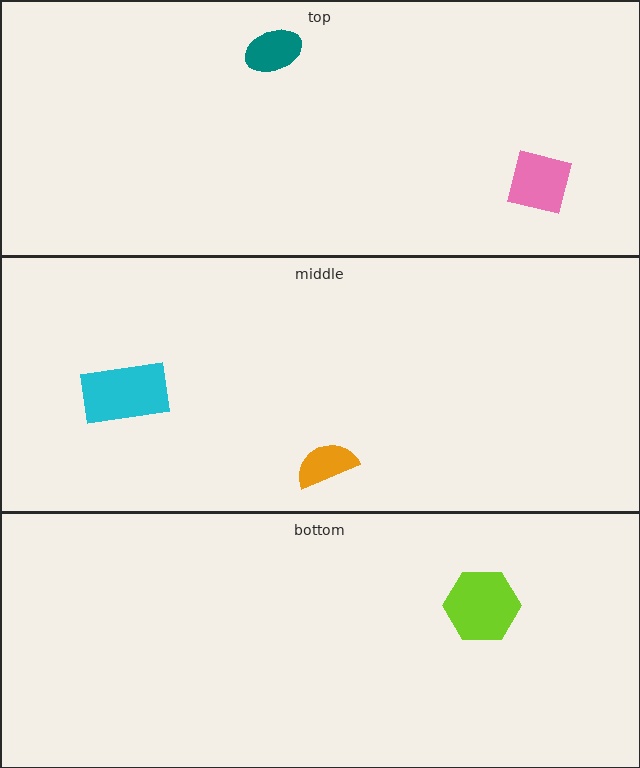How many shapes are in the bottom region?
1.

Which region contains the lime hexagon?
The bottom region.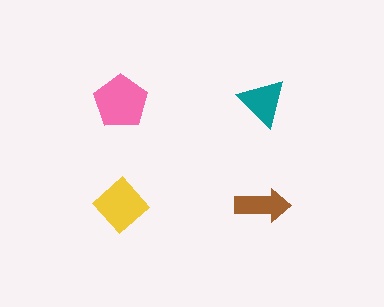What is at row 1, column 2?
A teal triangle.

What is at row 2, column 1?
A yellow diamond.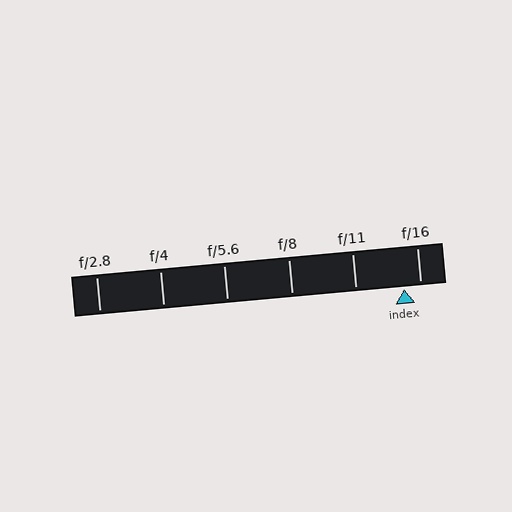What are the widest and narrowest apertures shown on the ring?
The widest aperture shown is f/2.8 and the narrowest is f/16.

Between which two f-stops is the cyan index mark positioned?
The index mark is between f/11 and f/16.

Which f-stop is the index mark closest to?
The index mark is closest to f/16.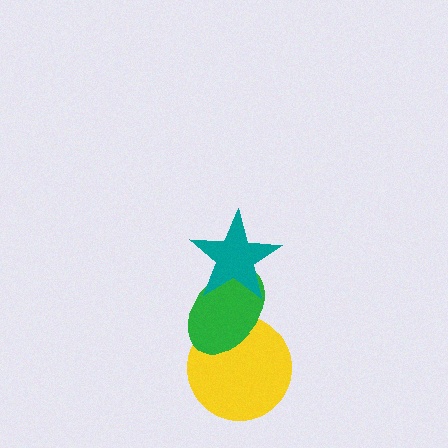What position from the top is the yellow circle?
The yellow circle is 3rd from the top.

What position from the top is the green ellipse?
The green ellipse is 2nd from the top.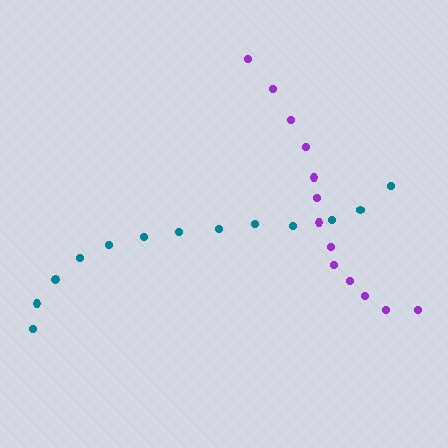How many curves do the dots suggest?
There are 2 distinct paths.